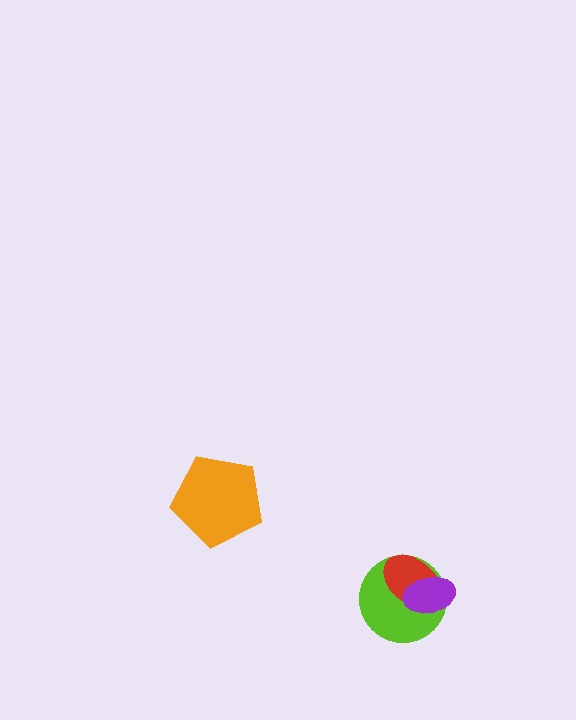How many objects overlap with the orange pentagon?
0 objects overlap with the orange pentagon.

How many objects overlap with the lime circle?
2 objects overlap with the lime circle.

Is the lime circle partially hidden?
Yes, it is partially covered by another shape.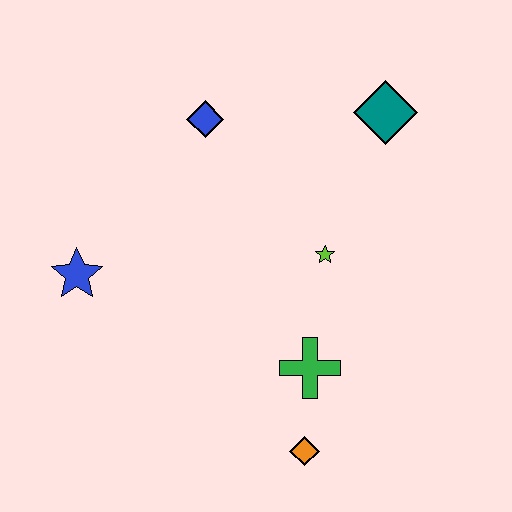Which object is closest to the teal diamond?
The lime star is closest to the teal diamond.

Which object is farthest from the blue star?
The teal diamond is farthest from the blue star.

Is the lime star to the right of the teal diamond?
No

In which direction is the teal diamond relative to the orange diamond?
The teal diamond is above the orange diamond.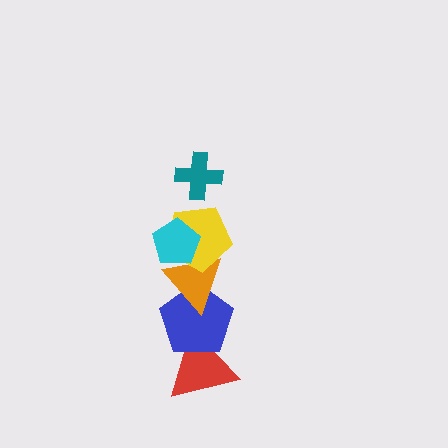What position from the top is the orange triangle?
The orange triangle is 4th from the top.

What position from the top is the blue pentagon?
The blue pentagon is 5th from the top.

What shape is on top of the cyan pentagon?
The teal cross is on top of the cyan pentagon.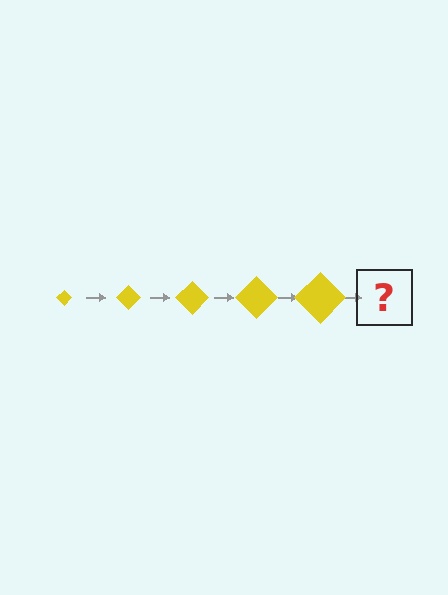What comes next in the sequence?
The next element should be a yellow diamond, larger than the previous one.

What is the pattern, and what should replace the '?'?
The pattern is that the diamond gets progressively larger each step. The '?' should be a yellow diamond, larger than the previous one.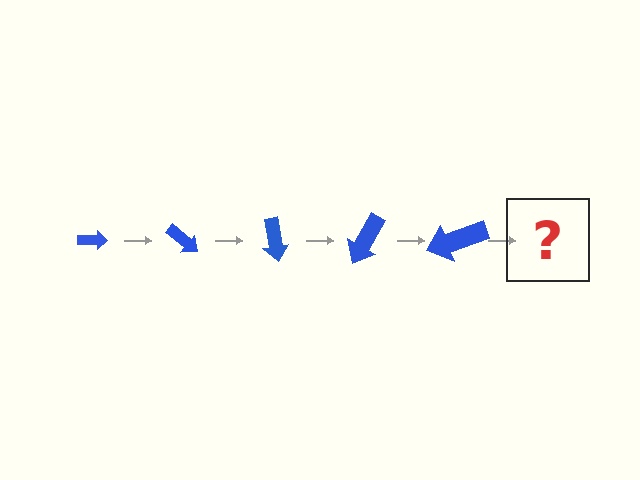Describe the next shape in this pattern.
It should be an arrow, larger than the previous one and rotated 200 degrees from the start.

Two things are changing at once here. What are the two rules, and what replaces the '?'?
The two rules are that the arrow grows larger each step and it rotates 40 degrees each step. The '?' should be an arrow, larger than the previous one and rotated 200 degrees from the start.